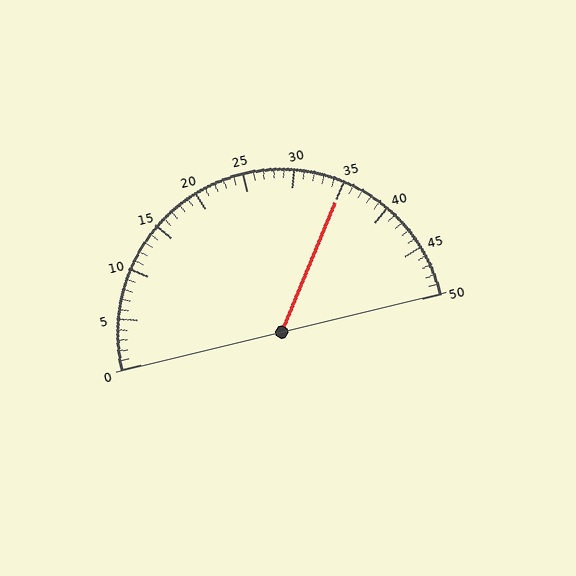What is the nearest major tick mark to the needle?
The nearest major tick mark is 35.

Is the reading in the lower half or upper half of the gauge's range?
The reading is in the upper half of the range (0 to 50).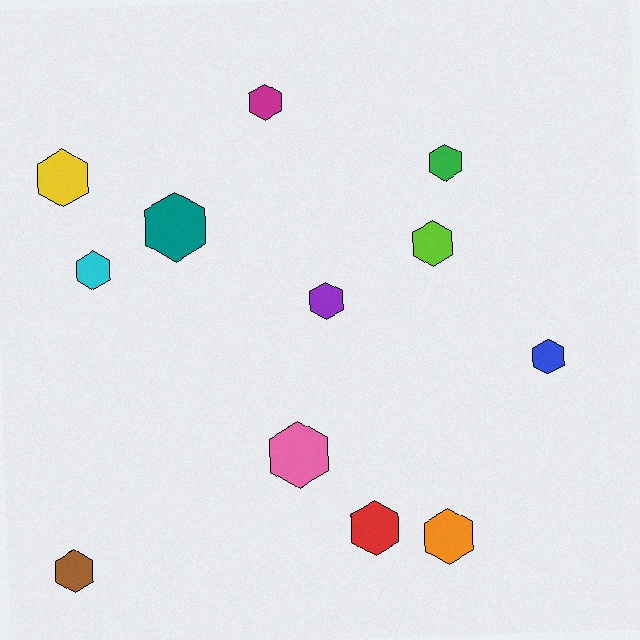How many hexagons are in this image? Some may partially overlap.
There are 12 hexagons.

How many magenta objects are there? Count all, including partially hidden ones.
There is 1 magenta object.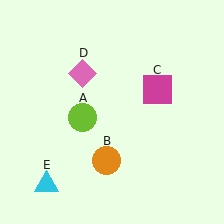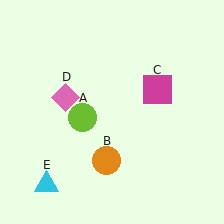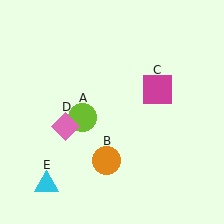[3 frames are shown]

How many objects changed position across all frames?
1 object changed position: pink diamond (object D).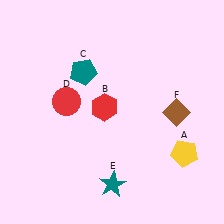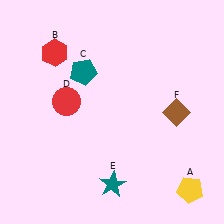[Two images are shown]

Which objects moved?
The objects that moved are: the yellow pentagon (A), the red hexagon (B).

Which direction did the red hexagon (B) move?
The red hexagon (B) moved up.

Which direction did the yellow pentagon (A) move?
The yellow pentagon (A) moved down.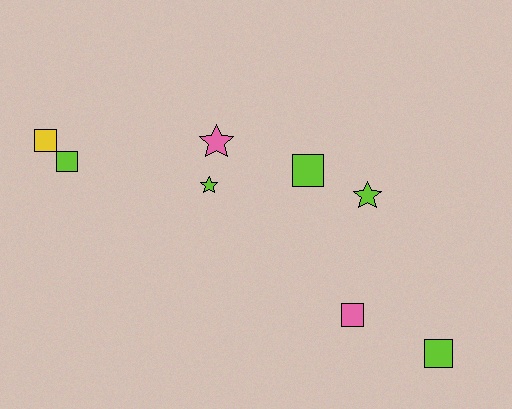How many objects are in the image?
There are 8 objects.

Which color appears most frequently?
Lime, with 5 objects.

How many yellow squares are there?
There is 1 yellow square.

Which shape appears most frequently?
Square, with 5 objects.